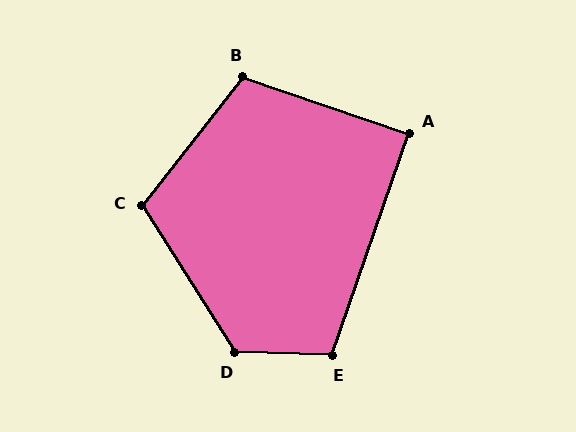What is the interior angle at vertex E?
Approximately 107 degrees (obtuse).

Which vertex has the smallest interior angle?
A, at approximately 90 degrees.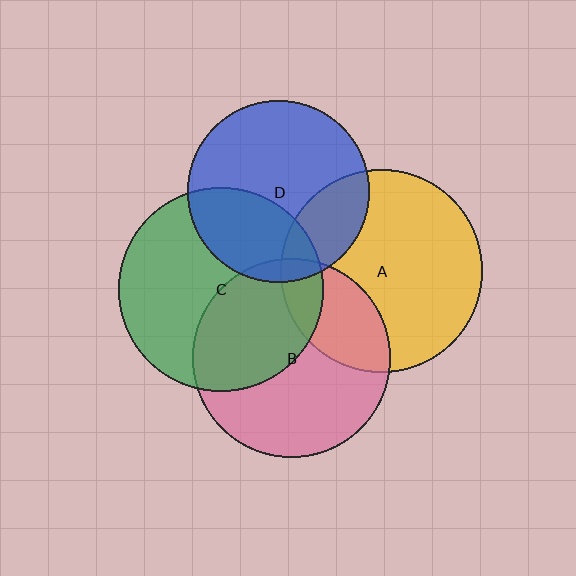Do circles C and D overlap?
Yes.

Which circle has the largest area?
Circle C (green).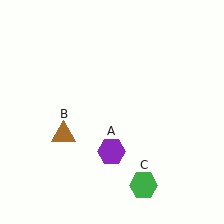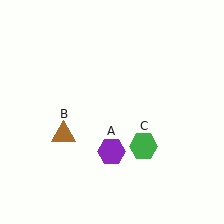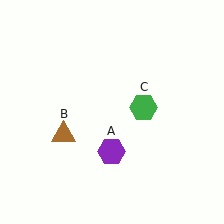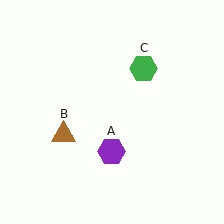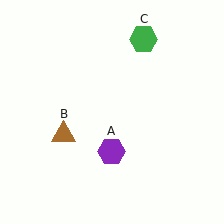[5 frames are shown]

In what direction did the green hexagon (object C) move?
The green hexagon (object C) moved up.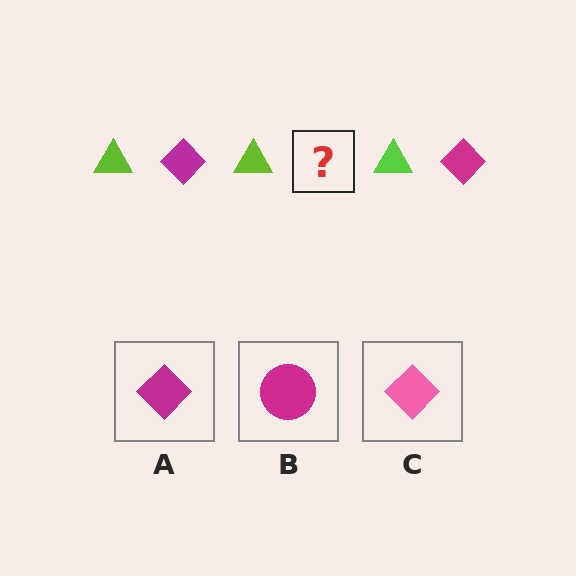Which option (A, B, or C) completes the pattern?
A.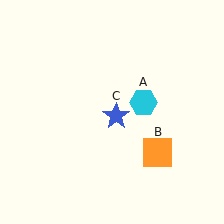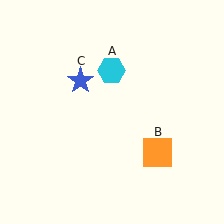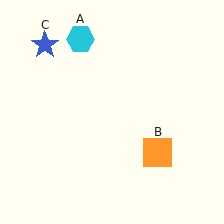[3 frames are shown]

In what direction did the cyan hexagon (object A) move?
The cyan hexagon (object A) moved up and to the left.